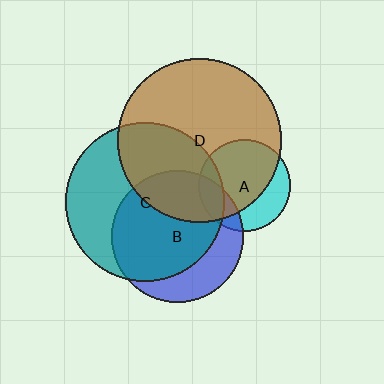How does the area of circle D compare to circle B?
Approximately 1.5 times.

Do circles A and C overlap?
Yes.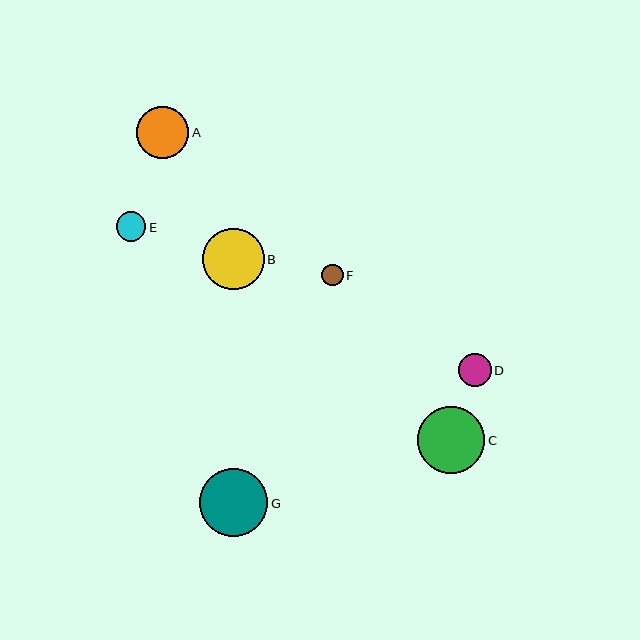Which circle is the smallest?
Circle F is the smallest with a size of approximately 22 pixels.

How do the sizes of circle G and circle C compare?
Circle G and circle C are approximately the same size.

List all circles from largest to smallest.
From largest to smallest: G, C, B, A, D, E, F.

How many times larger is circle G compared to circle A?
Circle G is approximately 1.3 times the size of circle A.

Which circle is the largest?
Circle G is the largest with a size of approximately 68 pixels.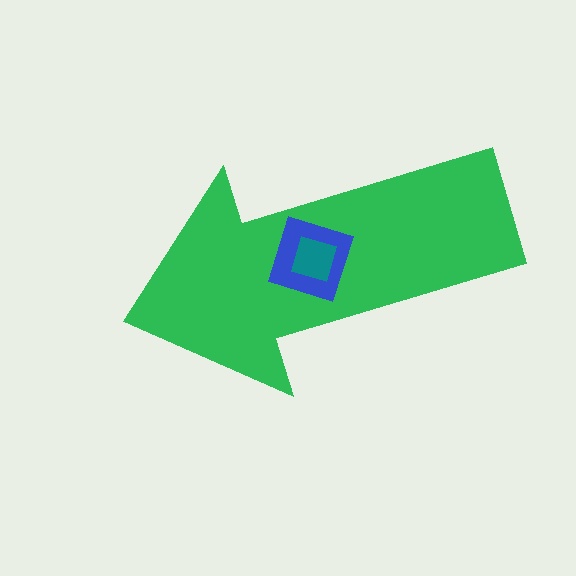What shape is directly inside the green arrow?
The blue diamond.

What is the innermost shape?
The teal square.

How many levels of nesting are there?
3.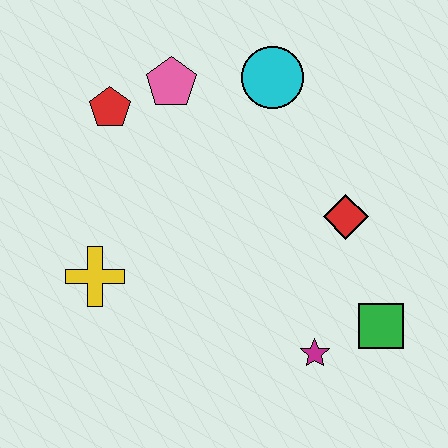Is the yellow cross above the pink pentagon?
No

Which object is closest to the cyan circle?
The pink pentagon is closest to the cyan circle.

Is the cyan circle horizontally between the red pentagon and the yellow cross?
No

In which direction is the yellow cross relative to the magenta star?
The yellow cross is to the left of the magenta star.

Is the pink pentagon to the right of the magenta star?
No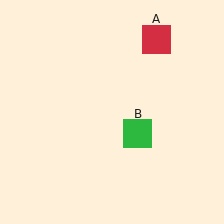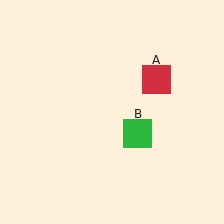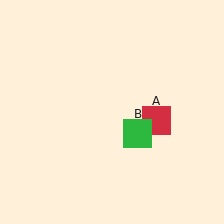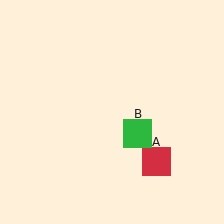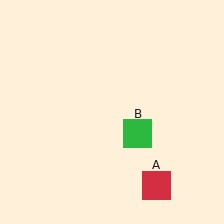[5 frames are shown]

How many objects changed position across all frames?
1 object changed position: red square (object A).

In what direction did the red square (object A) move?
The red square (object A) moved down.